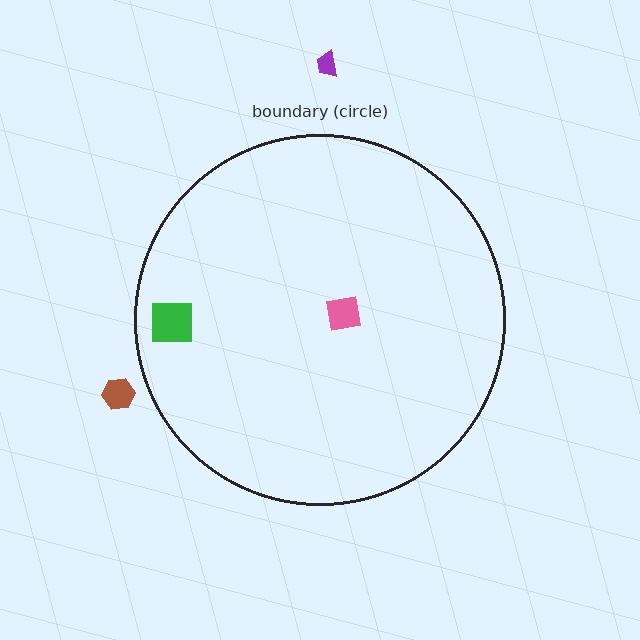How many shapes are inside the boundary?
2 inside, 2 outside.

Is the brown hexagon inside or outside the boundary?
Outside.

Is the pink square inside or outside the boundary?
Inside.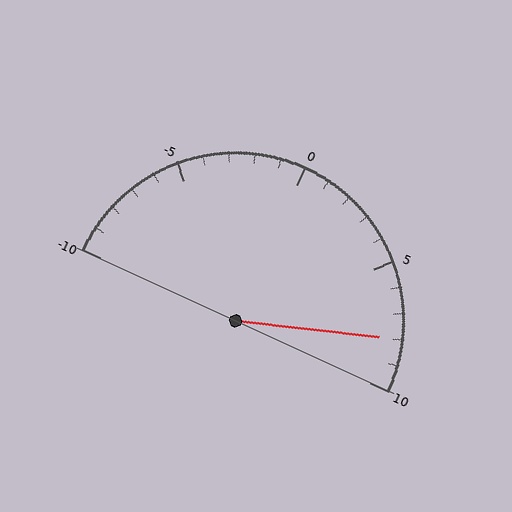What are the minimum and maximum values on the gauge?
The gauge ranges from -10 to 10.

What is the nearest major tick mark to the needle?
The nearest major tick mark is 10.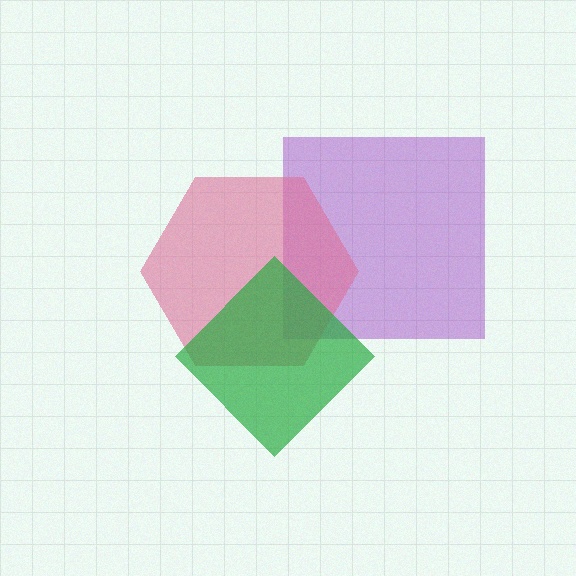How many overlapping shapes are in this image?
There are 3 overlapping shapes in the image.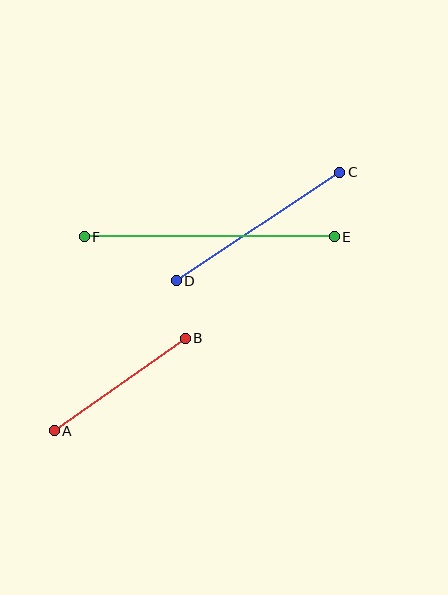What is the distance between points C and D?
The distance is approximately 196 pixels.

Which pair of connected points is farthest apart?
Points E and F are farthest apart.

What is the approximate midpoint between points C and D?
The midpoint is at approximately (258, 226) pixels.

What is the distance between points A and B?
The distance is approximately 160 pixels.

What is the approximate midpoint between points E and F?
The midpoint is at approximately (209, 237) pixels.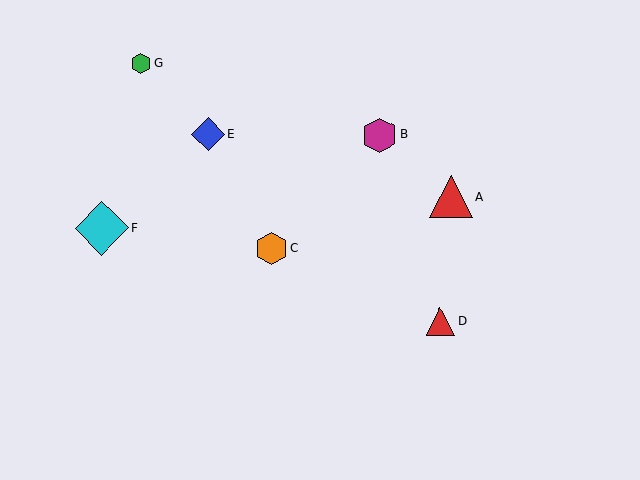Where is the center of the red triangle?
The center of the red triangle is at (440, 322).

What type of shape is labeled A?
Shape A is a red triangle.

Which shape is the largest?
The cyan diamond (labeled F) is the largest.